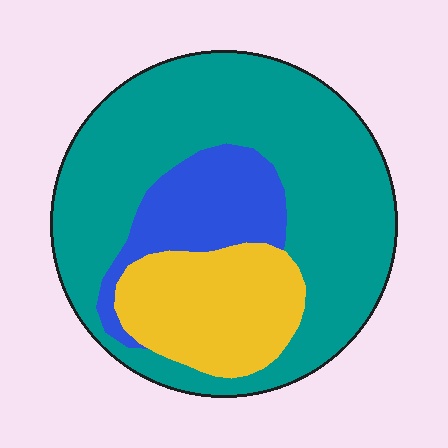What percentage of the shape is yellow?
Yellow covers 21% of the shape.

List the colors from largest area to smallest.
From largest to smallest: teal, yellow, blue.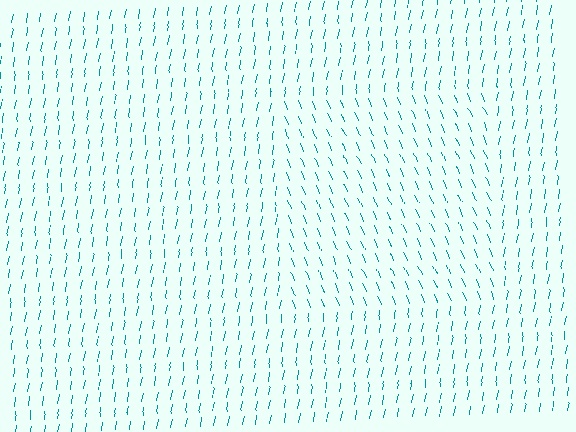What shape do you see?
I see a rectangle.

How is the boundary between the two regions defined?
The boundary is defined purely by a change in line orientation (approximately 33 degrees difference). All lines are the same color and thickness.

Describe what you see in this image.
The image is filled with small teal line segments. A rectangle region in the image has lines oriented differently from the surrounding lines, creating a visible texture boundary.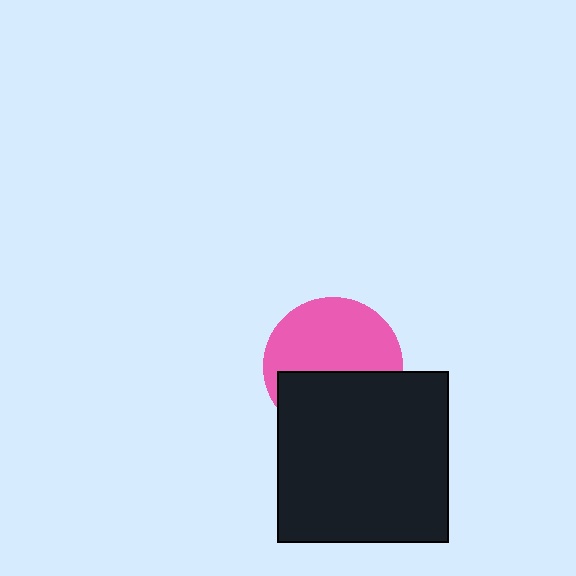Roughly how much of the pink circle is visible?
About half of it is visible (roughly 57%).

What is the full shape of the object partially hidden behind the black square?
The partially hidden object is a pink circle.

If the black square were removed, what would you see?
You would see the complete pink circle.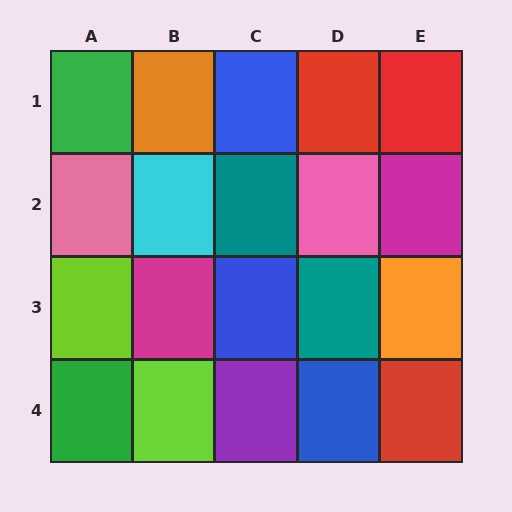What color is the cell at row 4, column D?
Blue.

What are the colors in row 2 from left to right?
Pink, cyan, teal, pink, magenta.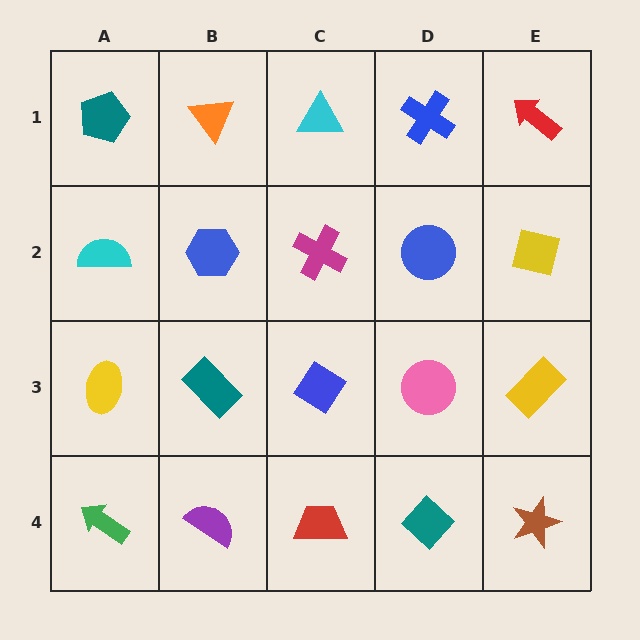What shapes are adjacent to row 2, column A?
A teal pentagon (row 1, column A), a yellow ellipse (row 3, column A), a blue hexagon (row 2, column B).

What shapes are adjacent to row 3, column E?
A yellow square (row 2, column E), a brown star (row 4, column E), a pink circle (row 3, column D).